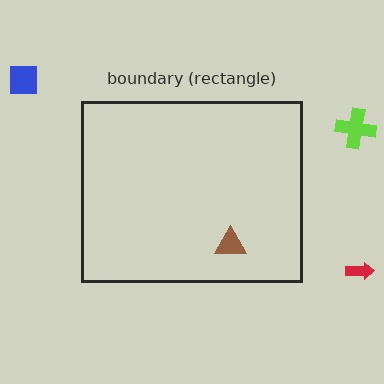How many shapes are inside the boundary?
1 inside, 3 outside.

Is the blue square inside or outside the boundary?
Outside.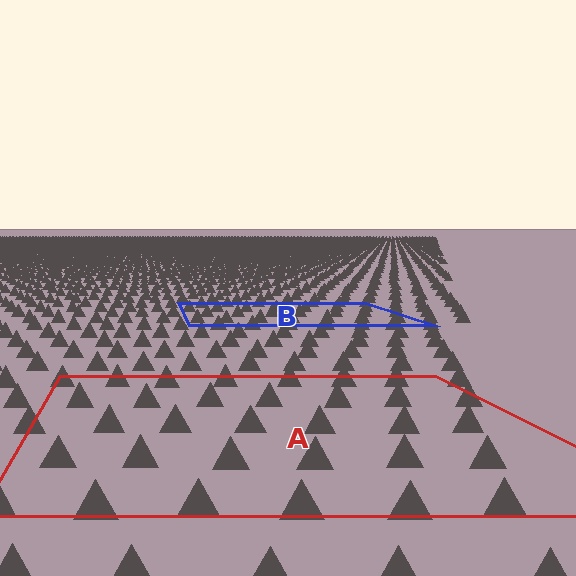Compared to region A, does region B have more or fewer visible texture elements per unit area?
Region B has more texture elements per unit area — they are packed more densely because it is farther away.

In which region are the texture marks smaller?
The texture marks are smaller in region B, because it is farther away.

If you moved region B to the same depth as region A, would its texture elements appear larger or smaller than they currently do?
They would appear larger. At a closer depth, the same texture elements are projected at a bigger on-screen size.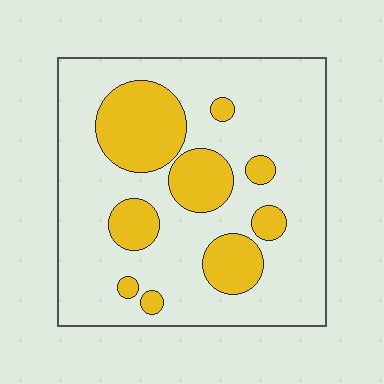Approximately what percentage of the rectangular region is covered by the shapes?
Approximately 25%.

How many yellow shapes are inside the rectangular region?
9.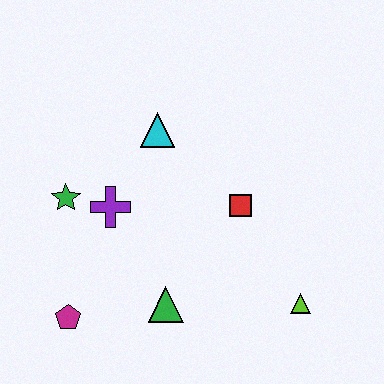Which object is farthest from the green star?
The lime triangle is farthest from the green star.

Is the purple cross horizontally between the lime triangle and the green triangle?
No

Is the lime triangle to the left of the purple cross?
No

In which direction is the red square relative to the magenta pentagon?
The red square is to the right of the magenta pentagon.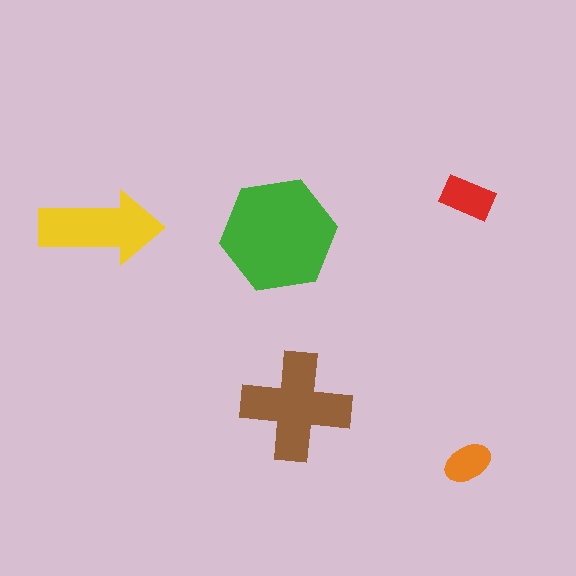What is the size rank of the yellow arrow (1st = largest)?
3rd.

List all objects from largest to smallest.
The green hexagon, the brown cross, the yellow arrow, the red rectangle, the orange ellipse.